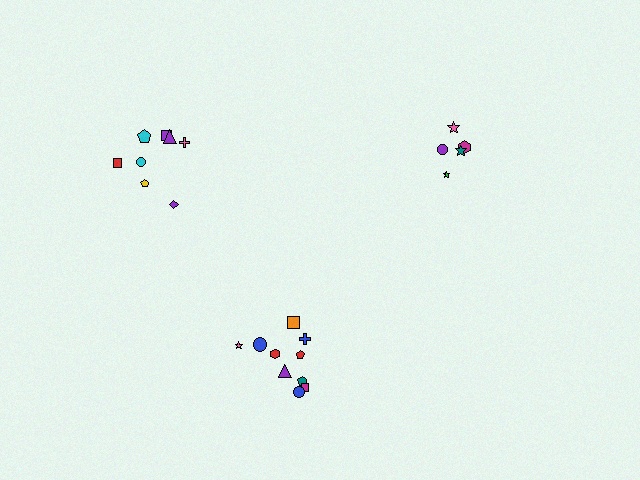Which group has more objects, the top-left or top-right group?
The top-left group.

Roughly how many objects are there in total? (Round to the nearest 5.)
Roughly 25 objects in total.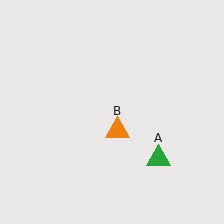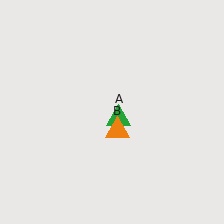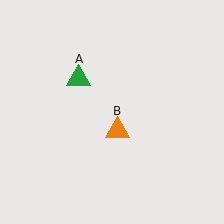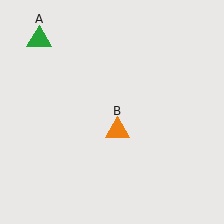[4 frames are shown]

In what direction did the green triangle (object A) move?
The green triangle (object A) moved up and to the left.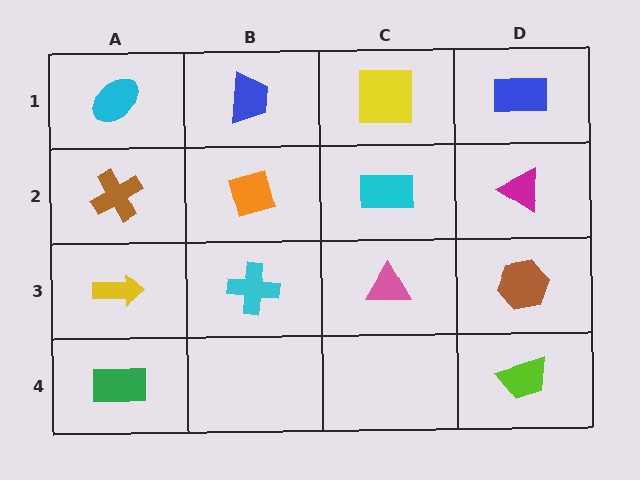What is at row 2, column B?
An orange diamond.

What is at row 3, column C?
A pink triangle.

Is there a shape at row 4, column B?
No, that cell is empty.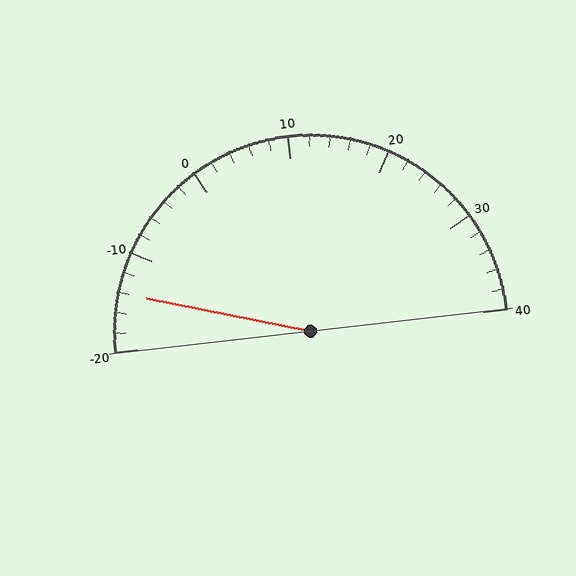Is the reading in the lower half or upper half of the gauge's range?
The reading is in the lower half of the range (-20 to 40).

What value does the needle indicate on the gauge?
The needle indicates approximately -14.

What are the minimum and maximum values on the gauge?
The gauge ranges from -20 to 40.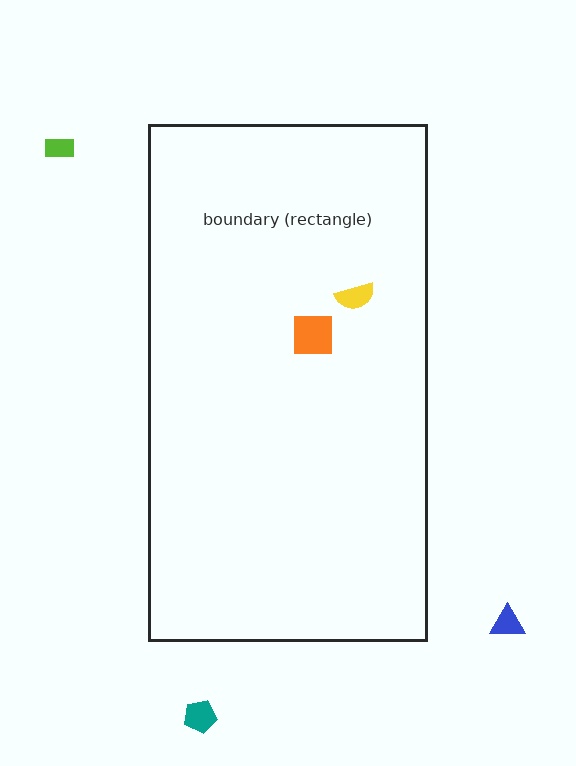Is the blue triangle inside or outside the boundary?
Outside.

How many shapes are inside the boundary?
2 inside, 3 outside.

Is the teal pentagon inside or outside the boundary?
Outside.